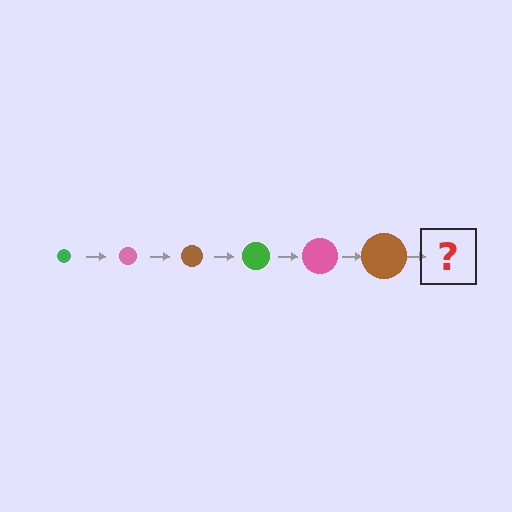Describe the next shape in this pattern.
It should be a green circle, larger than the previous one.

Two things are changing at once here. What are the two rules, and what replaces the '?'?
The two rules are that the circle grows larger each step and the color cycles through green, pink, and brown. The '?' should be a green circle, larger than the previous one.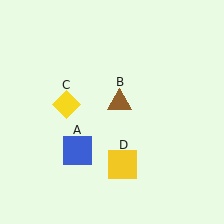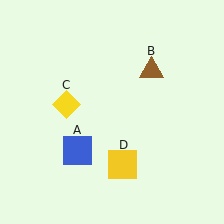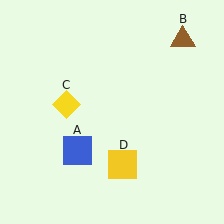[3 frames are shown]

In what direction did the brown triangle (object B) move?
The brown triangle (object B) moved up and to the right.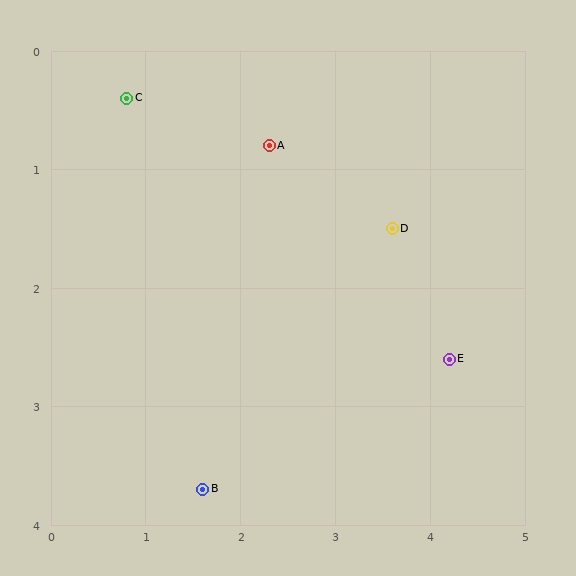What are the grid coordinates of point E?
Point E is at approximately (4.2, 2.6).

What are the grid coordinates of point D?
Point D is at approximately (3.6, 1.5).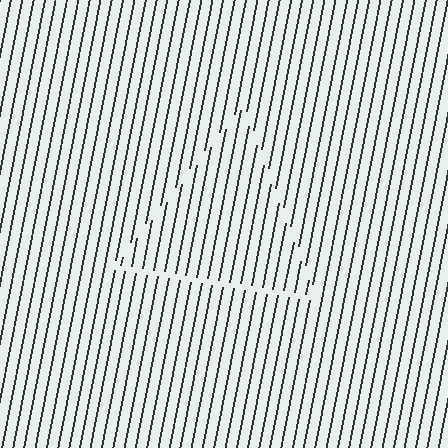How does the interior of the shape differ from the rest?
The interior of the shape contains the same grating, shifted by half a period — the contour is defined by the phase discontinuity where line-ends from the inner and outer gratings abut.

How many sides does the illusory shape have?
3 sides — the line-ends trace a triangle.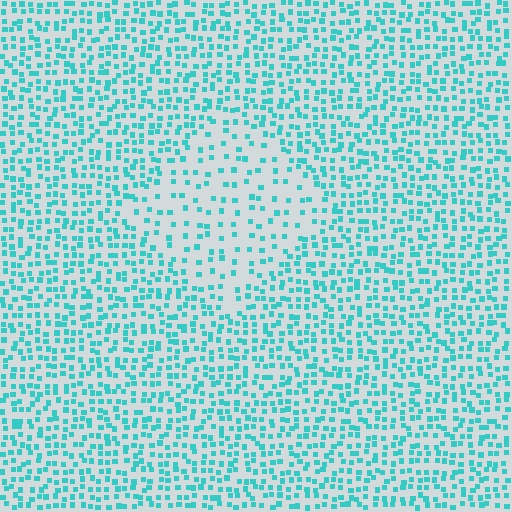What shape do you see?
I see a diamond.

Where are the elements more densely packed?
The elements are more densely packed outside the diamond boundary.